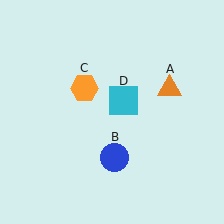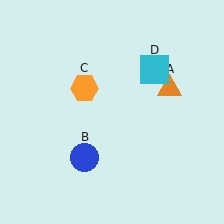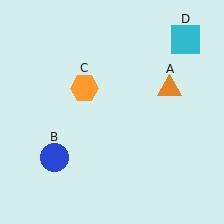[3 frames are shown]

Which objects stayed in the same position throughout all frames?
Orange triangle (object A) and orange hexagon (object C) remained stationary.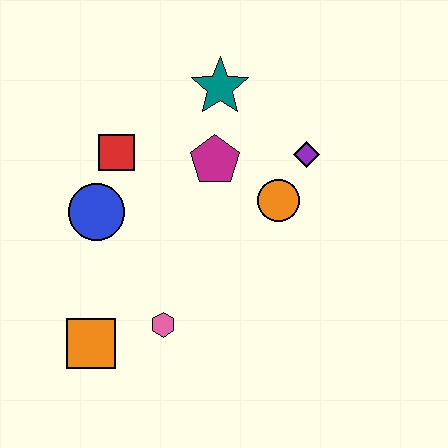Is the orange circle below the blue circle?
No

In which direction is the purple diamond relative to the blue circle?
The purple diamond is to the right of the blue circle.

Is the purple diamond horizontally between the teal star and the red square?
No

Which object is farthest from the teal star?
The orange square is farthest from the teal star.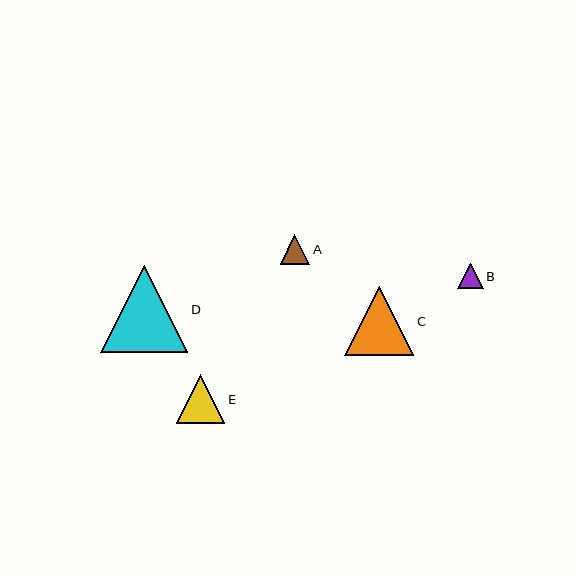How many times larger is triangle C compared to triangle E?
Triangle C is approximately 1.4 times the size of triangle E.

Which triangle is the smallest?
Triangle B is the smallest with a size of approximately 25 pixels.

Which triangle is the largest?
Triangle D is the largest with a size of approximately 87 pixels.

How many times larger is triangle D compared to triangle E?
Triangle D is approximately 1.8 times the size of triangle E.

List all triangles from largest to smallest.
From largest to smallest: D, C, E, A, B.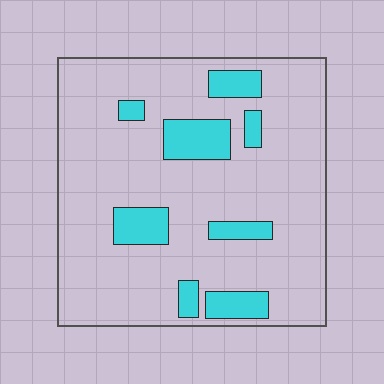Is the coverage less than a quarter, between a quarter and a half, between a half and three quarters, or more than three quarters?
Less than a quarter.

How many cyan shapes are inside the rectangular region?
8.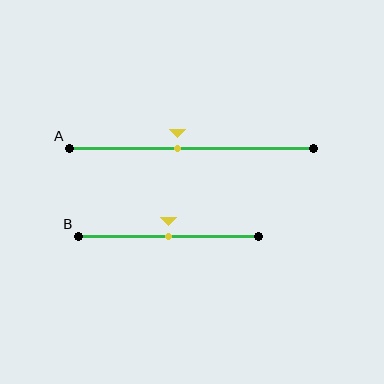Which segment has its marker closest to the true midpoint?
Segment B has its marker closest to the true midpoint.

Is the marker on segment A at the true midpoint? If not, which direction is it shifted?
No, the marker on segment A is shifted to the left by about 6% of the segment length.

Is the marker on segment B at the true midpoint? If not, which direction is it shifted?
Yes, the marker on segment B is at the true midpoint.